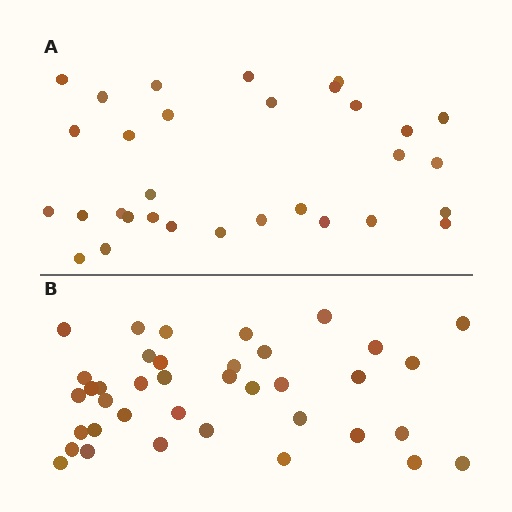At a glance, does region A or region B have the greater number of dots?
Region B (the bottom region) has more dots.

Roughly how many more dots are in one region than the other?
Region B has roughly 8 or so more dots than region A.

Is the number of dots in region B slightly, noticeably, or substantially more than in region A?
Region B has only slightly more — the two regions are fairly close. The ratio is roughly 1.2 to 1.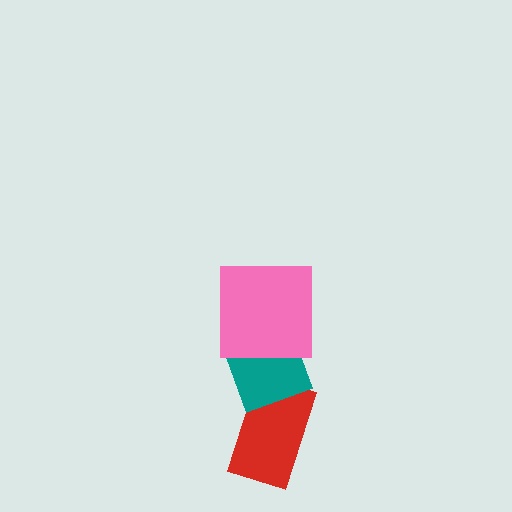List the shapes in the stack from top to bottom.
From top to bottom: the pink square, the teal diamond, the red rectangle.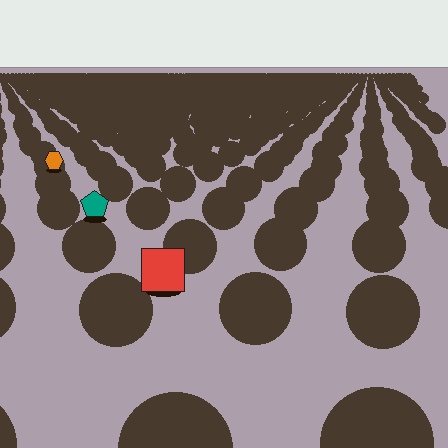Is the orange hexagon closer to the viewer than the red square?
No. The red square is closer — you can tell from the texture gradient: the ground texture is coarser near it.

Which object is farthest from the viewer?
The orange hexagon is farthest from the viewer. It appears smaller and the ground texture around it is denser.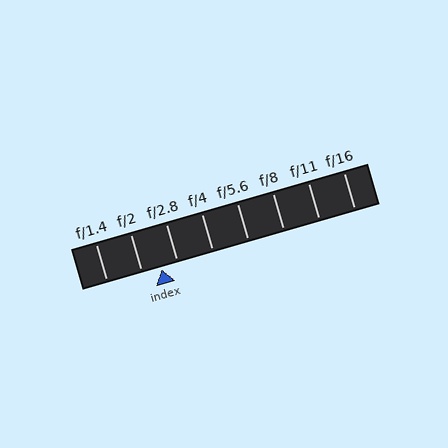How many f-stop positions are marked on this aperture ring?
There are 8 f-stop positions marked.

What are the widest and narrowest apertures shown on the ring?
The widest aperture shown is f/1.4 and the narrowest is f/16.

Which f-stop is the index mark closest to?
The index mark is closest to f/2.8.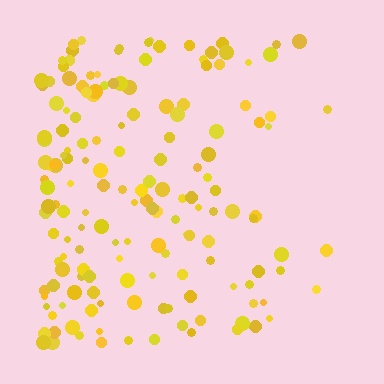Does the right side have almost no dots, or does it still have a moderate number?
Still a moderate number, just noticeably fewer than the left.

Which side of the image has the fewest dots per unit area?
The right.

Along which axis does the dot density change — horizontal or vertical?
Horizontal.